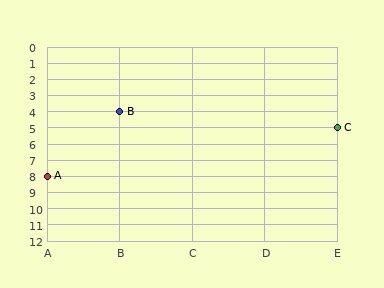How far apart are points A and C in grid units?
Points A and C are 4 columns and 3 rows apart (about 5.0 grid units diagonally).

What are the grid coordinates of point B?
Point B is at grid coordinates (B, 4).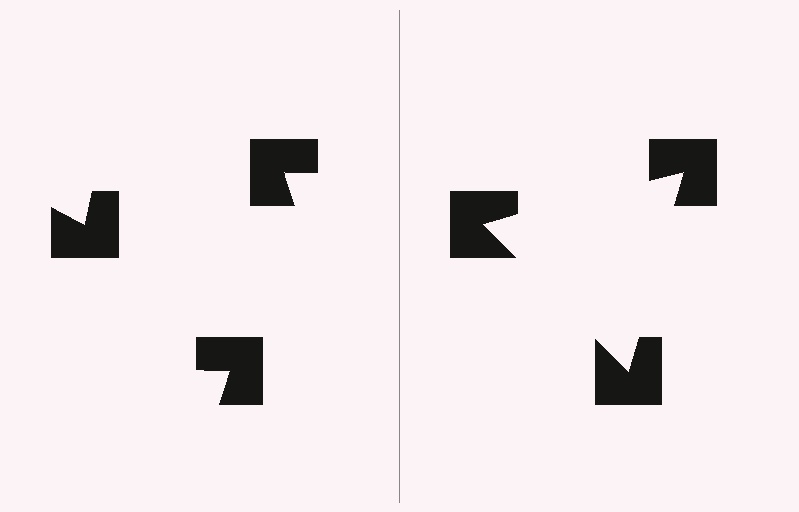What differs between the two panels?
The notched squares are positioned identically on both sides; only the wedge orientations differ. On the right they align to a triangle; on the left they are misaligned.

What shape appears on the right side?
An illusory triangle.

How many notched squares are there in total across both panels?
6 — 3 on each side.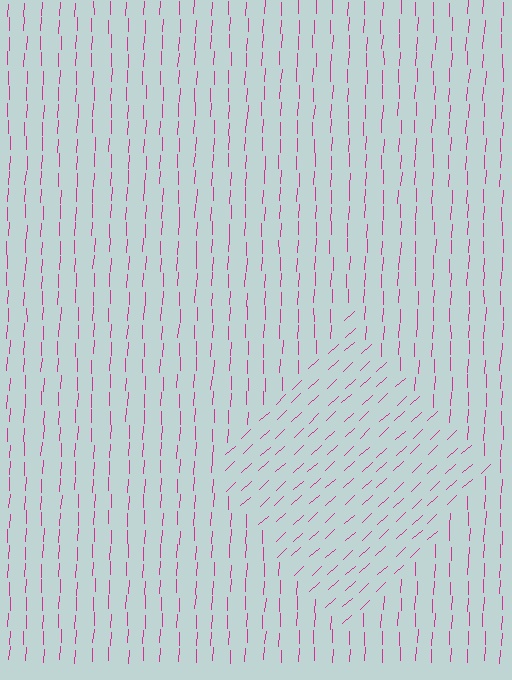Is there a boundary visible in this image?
Yes, there is a texture boundary formed by a change in line orientation.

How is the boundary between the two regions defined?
The boundary is defined purely by a change in line orientation (approximately 45 degrees difference). All lines are the same color and thickness.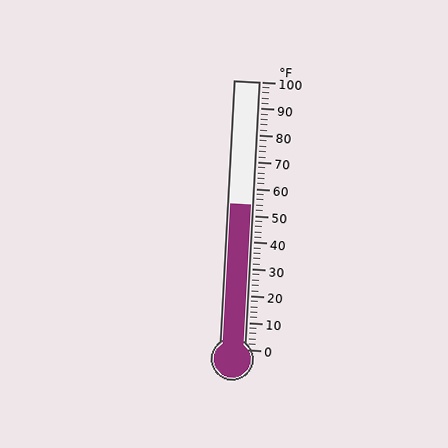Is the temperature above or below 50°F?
The temperature is above 50°F.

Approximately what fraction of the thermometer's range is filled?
The thermometer is filled to approximately 55% of its range.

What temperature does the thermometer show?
The thermometer shows approximately 54°F.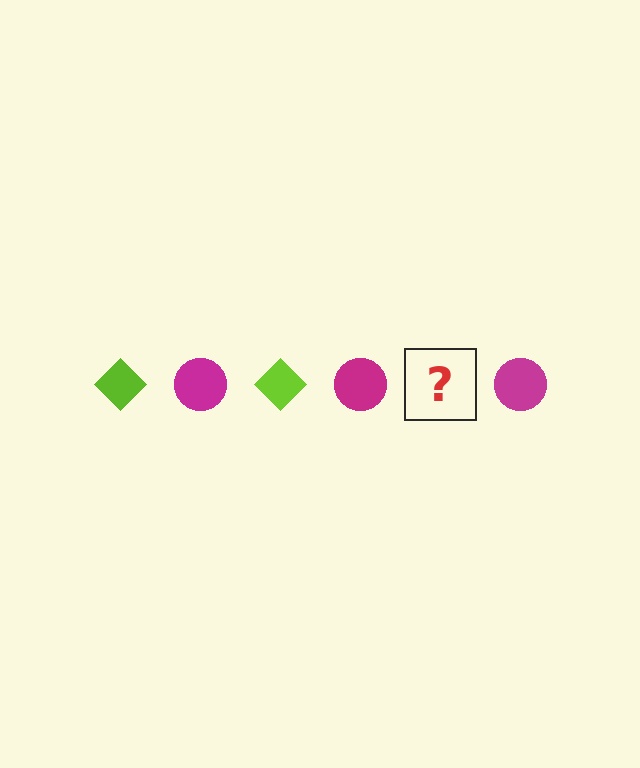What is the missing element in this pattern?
The missing element is a lime diamond.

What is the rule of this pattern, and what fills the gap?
The rule is that the pattern alternates between lime diamond and magenta circle. The gap should be filled with a lime diamond.